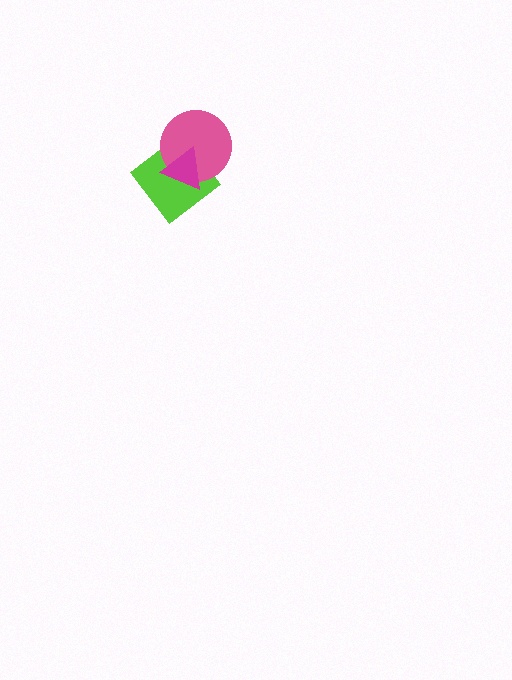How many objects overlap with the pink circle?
2 objects overlap with the pink circle.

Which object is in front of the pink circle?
The magenta triangle is in front of the pink circle.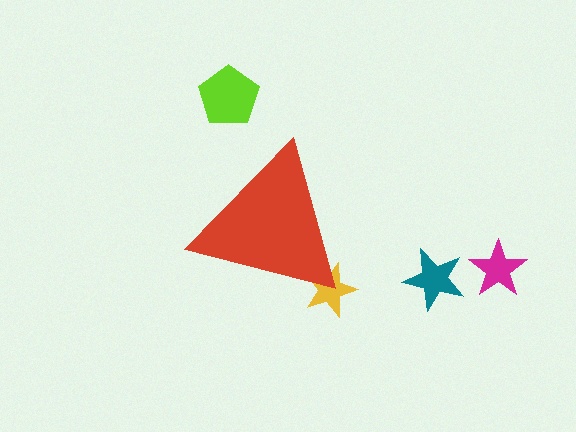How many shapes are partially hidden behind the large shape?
1 shape is partially hidden.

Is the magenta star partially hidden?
No, the magenta star is fully visible.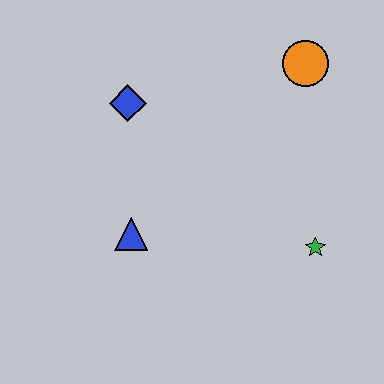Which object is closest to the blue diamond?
The blue triangle is closest to the blue diamond.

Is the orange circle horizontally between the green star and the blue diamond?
Yes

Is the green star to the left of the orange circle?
No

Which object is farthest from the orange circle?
The blue triangle is farthest from the orange circle.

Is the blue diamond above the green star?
Yes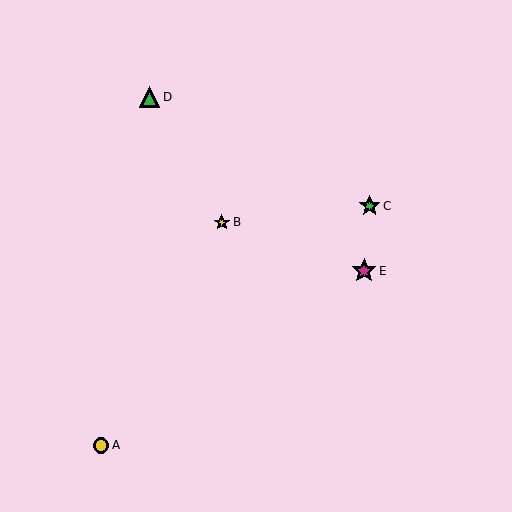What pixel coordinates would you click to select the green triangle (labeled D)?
Click at (150, 97) to select the green triangle D.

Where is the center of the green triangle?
The center of the green triangle is at (150, 97).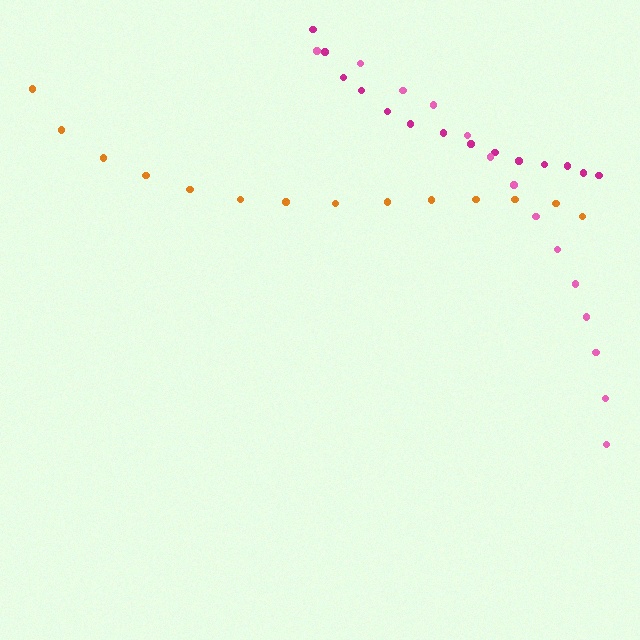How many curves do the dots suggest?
There are 3 distinct paths.